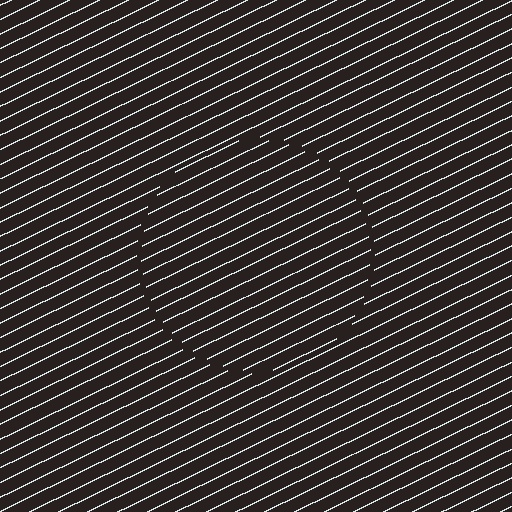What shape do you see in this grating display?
An illusory circle. The interior of the shape contains the same grating, shifted by half a period — the contour is defined by the phase discontinuity where line-ends from the inner and outer gratings abut.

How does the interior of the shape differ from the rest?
The interior of the shape contains the same grating, shifted by half a period — the contour is defined by the phase discontinuity where line-ends from the inner and outer gratings abut.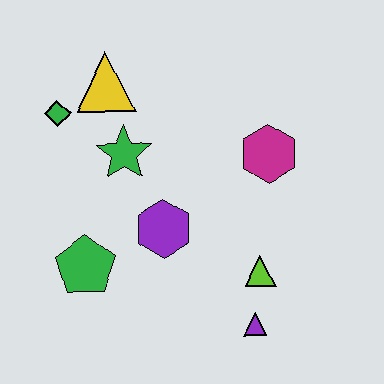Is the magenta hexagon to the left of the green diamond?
No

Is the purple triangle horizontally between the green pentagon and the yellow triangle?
No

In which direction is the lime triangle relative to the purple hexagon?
The lime triangle is to the right of the purple hexagon.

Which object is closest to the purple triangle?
The lime triangle is closest to the purple triangle.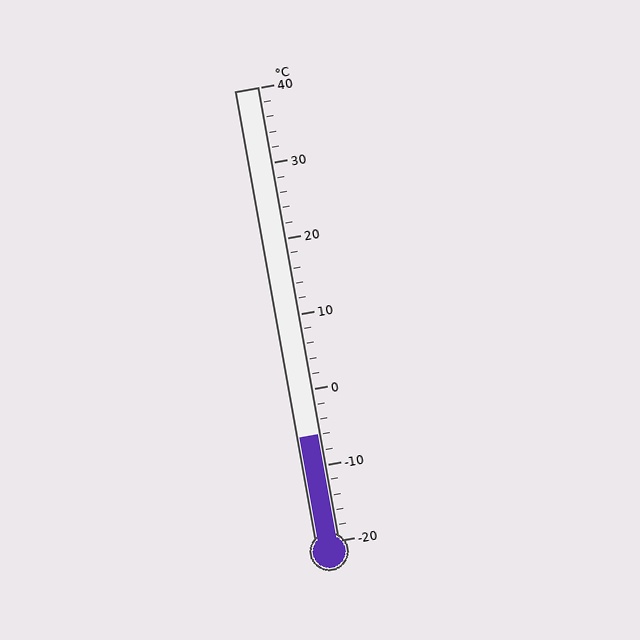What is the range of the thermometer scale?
The thermometer scale ranges from -20°C to 40°C.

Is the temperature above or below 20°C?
The temperature is below 20°C.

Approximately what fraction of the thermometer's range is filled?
The thermometer is filled to approximately 25% of its range.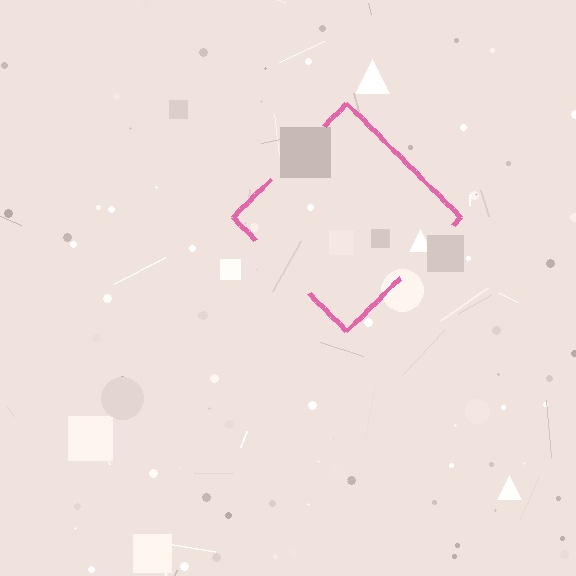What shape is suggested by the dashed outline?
The dashed outline suggests a diamond.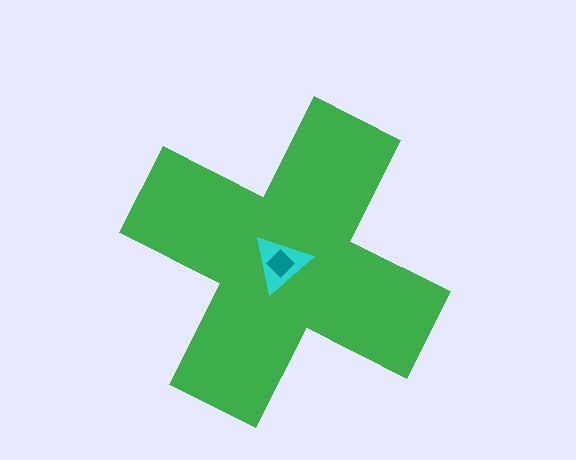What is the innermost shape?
The teal diamond.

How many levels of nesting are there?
3.